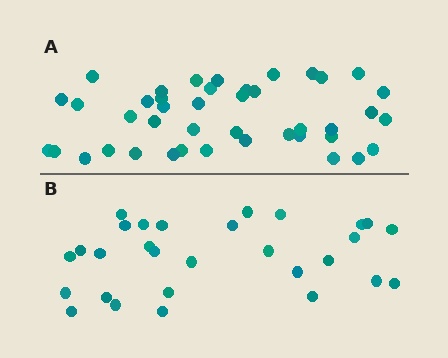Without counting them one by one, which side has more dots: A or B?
Region A (the top region) has more dots.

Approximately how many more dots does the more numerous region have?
Region A has approximately 15 more dots than region B.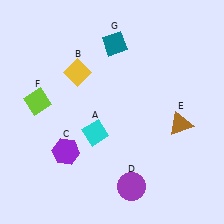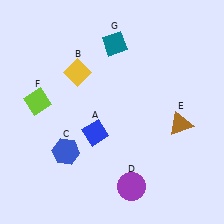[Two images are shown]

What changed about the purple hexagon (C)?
In Image 1, C is purple. In Image 2, it changed to blue.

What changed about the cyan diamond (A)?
In Image 1, A is cyan. In Image 2, it changed to blue.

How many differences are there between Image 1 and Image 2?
There are 2 differences between the two images.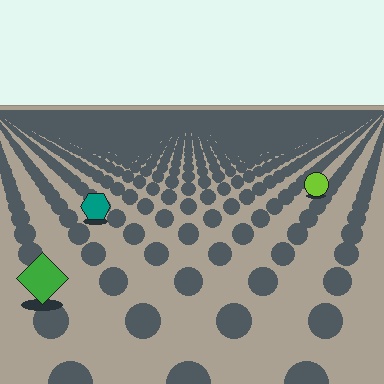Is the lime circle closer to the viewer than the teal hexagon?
No. The teal hexagon is closer — you can tell from the texture gradient: the ground texture is coarser near it.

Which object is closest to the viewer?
The green diamond is closest. The texture marks near it are larger and more spread out.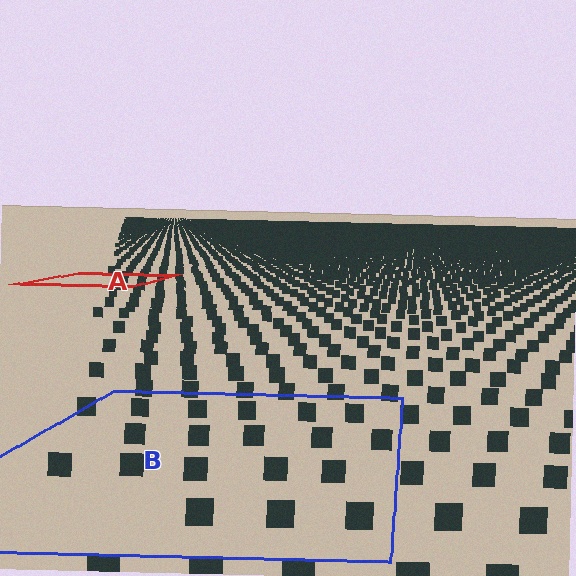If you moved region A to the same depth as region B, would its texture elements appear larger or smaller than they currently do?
They would appear larger. At a closer depth, the same texture elements are projected at a bigger on-screen size.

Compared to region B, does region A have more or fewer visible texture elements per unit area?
Region A has more texture elements per unit area — they are packed more densely because it is farther away.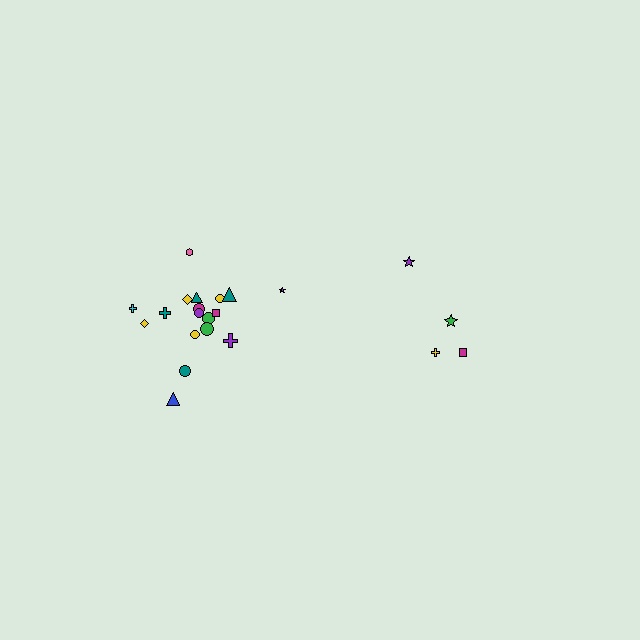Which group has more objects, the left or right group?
The left group.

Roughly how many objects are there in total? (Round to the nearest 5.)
Roughly 20 objects in total.